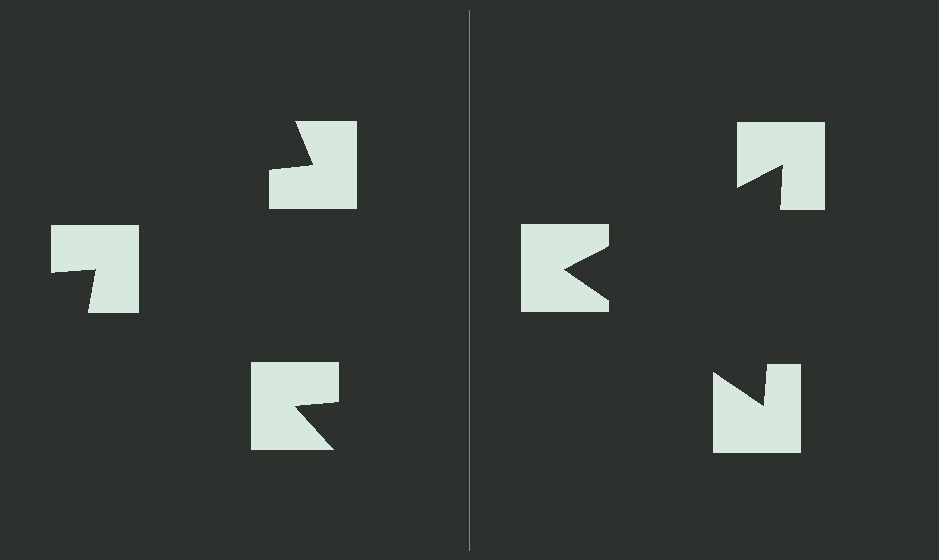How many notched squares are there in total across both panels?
6 — 3 on each side.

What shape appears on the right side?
An illusory triangle.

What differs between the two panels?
The notched squares are positioned identically on both sides; only the wedge orientations differ. On the right they align to a triangle; on the left they are misaligned.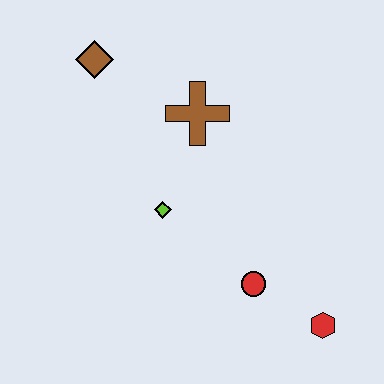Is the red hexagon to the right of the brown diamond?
Yes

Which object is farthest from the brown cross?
The red hexagon is farthest from the brown cross.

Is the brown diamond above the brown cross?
Yes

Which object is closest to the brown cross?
The lime diamond is closest to the brown cross.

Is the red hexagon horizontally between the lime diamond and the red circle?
No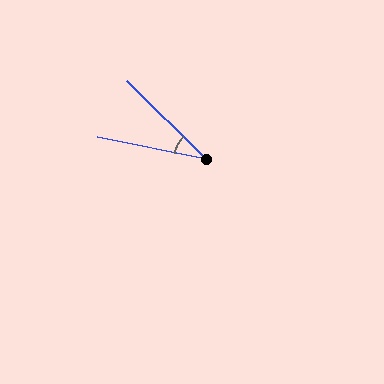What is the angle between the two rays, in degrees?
Approximately 34 degrees.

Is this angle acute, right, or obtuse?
It is acute.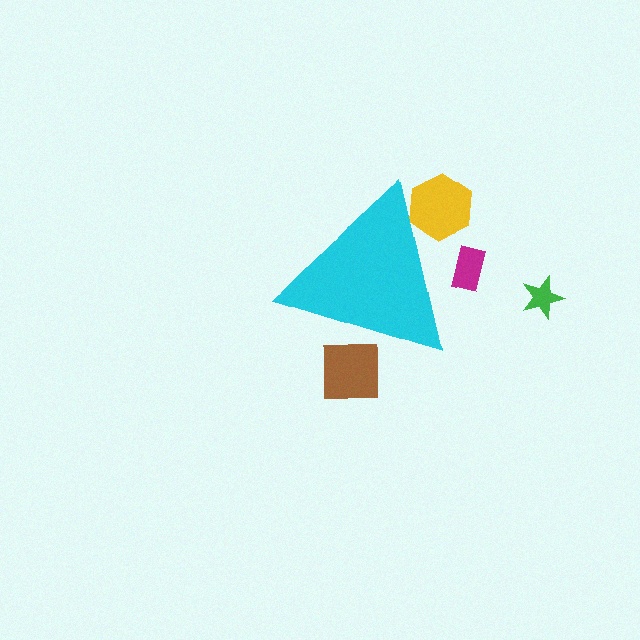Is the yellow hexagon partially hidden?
Yes, the yellow hexagon is partially hidden behind the cyan triangle.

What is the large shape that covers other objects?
A cyan triangle.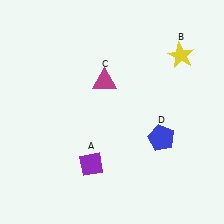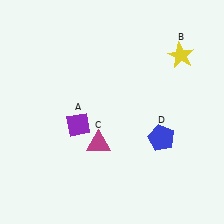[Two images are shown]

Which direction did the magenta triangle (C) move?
The magenta triangle (C) moved down.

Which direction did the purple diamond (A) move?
The purple diamond (A) moved up.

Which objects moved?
The objects that moved are: the purple diamond (A), the magenta triangle (C).